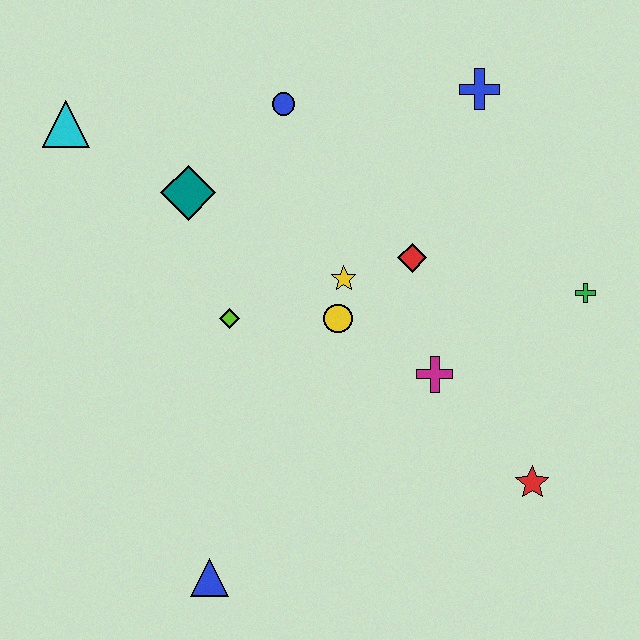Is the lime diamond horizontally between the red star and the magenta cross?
No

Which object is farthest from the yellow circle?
The cyan triangle is farthest from the yellow circle.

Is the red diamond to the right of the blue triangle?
Yes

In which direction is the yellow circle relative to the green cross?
The yellow circle is to the left of the green cross.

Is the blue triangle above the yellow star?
No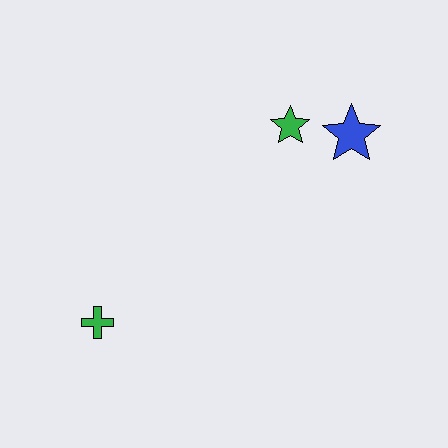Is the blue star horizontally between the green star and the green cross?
No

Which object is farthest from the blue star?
The green cross is farthest from the blue star.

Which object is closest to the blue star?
The green star is closest to the blue star.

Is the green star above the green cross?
Yes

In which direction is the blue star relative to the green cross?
The blue star is to the right of the green cross.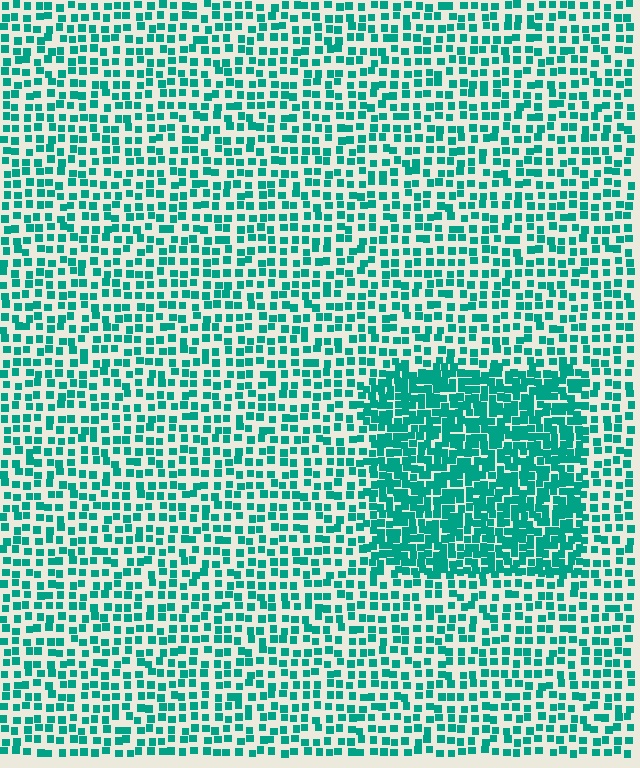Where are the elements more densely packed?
The elements are more densely packed inside the rectangle boundary.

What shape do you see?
I see a rectangle.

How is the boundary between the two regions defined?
The boundary is defined by a change in element density (approximately 2.0x ratio). All elements are the same color, size, and shape.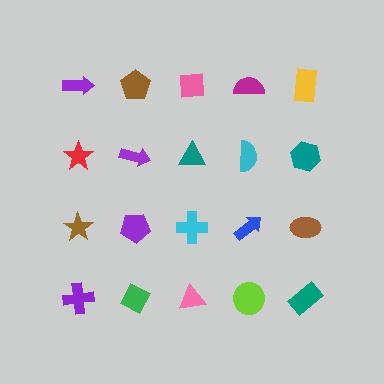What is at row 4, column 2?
A green diamond.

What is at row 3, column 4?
A blue arrow.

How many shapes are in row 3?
5 shapes.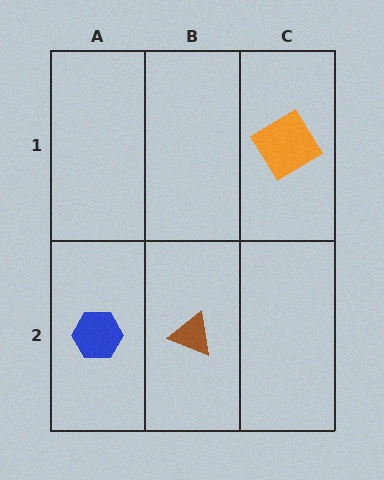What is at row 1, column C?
An orange diamond.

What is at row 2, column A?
A blue hexagon.